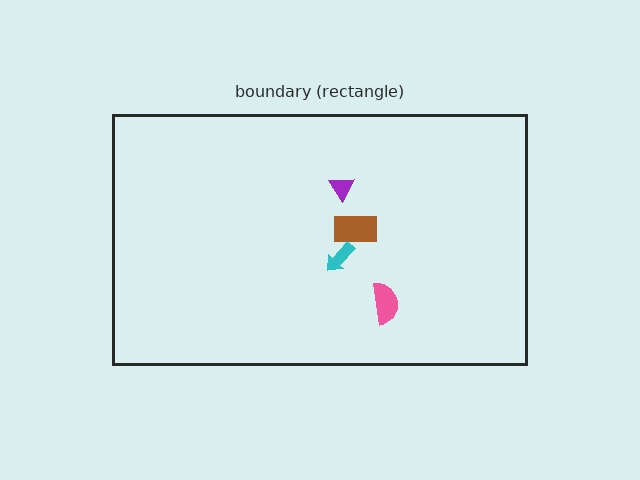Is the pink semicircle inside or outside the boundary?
Inside.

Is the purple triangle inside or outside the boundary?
Inside.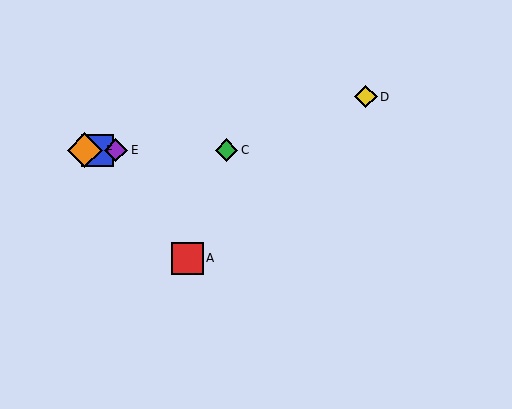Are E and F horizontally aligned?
Yes, both are at y≈150.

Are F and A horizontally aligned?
No, F is at y≈150 and A is at y≈259.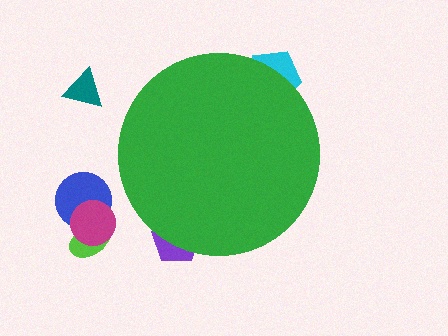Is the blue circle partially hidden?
No, the blue circle is fully visible.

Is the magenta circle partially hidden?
No, the magenta circle is fully visible.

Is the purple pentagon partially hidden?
Yes, the purple pentagon is partially hidden behind the green circle.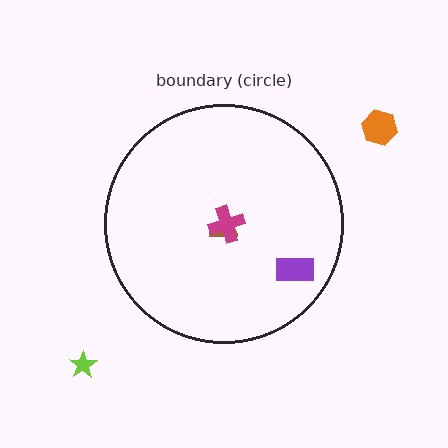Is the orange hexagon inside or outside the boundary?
Outside.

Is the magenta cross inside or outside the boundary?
Inside.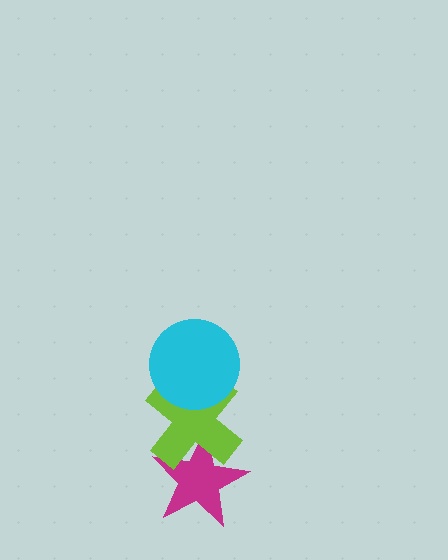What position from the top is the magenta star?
The magenta star is 3rd from the top.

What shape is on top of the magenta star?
The lime cross is on top of the magenta star.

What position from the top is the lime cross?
The lime cross is 2nd from the top.